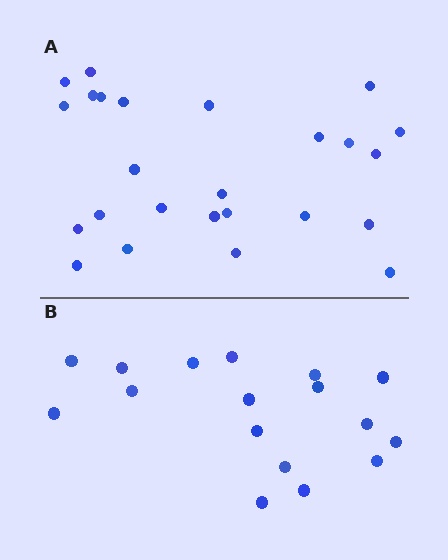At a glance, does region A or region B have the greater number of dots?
Region A (the top region) has more dots.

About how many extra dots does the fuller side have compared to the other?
Region A has roughly 8 or so more dots than region B.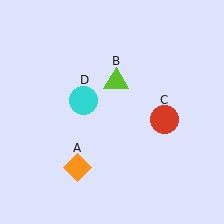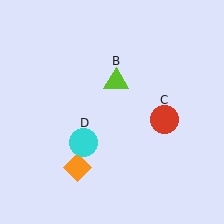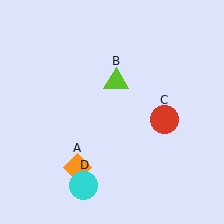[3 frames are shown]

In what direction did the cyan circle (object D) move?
The cyan circle (object D) moved down.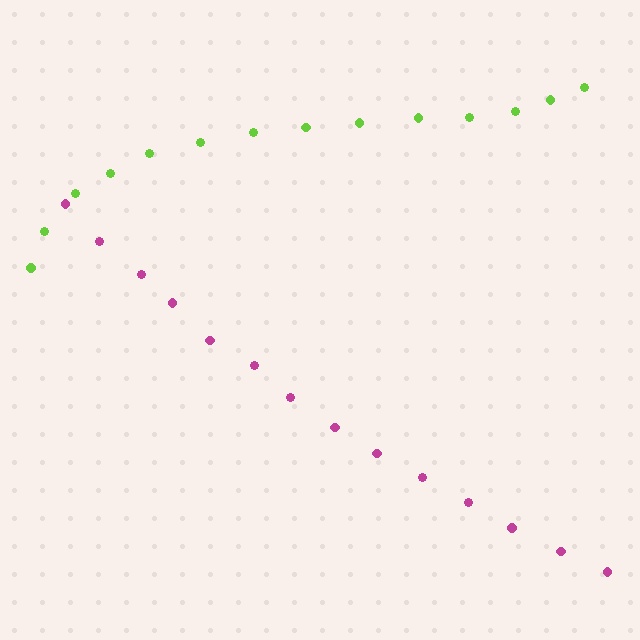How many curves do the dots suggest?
There are 2 distinct paths.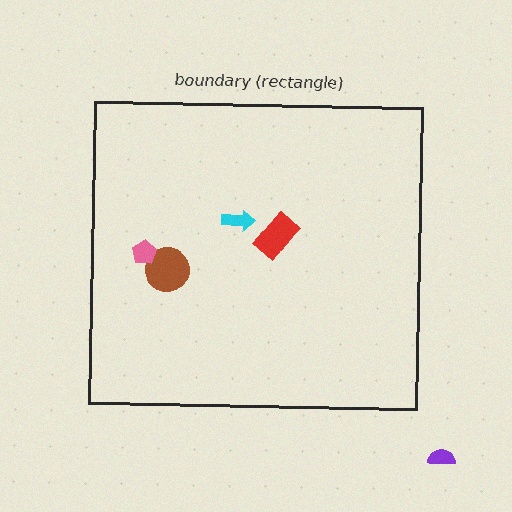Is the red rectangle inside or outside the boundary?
Inside.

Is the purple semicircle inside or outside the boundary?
Outside.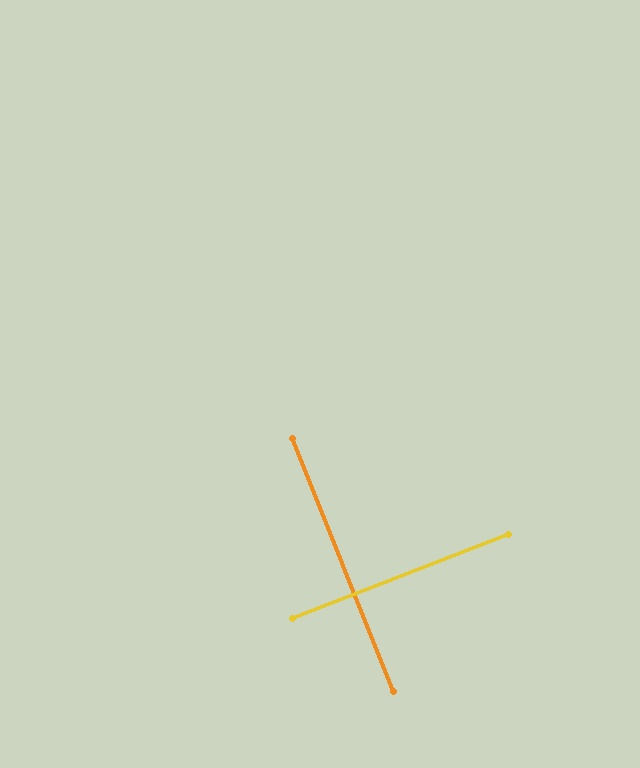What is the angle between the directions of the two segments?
Approximately 89 degrees.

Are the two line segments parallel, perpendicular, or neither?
Perpendicular — they meet at approximately 89°.